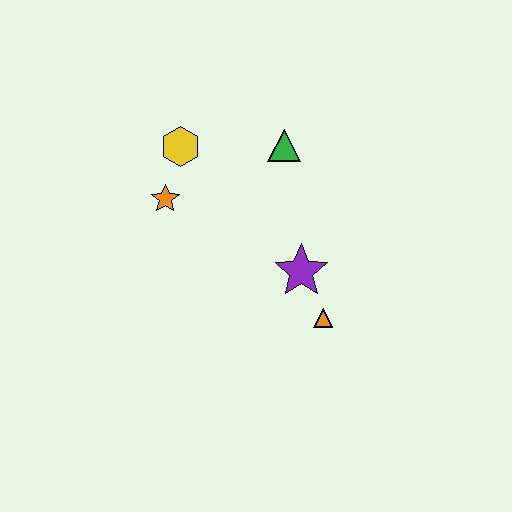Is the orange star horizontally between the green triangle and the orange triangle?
No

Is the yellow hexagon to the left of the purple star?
Yes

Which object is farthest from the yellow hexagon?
The orange triangle is farthest from the yellow hexagon.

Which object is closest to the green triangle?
The yellow hexagon is closest to the green triangle.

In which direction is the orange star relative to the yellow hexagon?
The orange star is below the yellow hexagon.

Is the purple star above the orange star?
No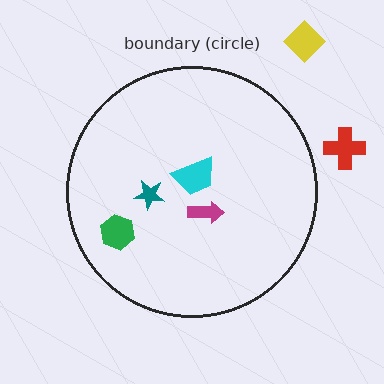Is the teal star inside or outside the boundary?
Inside.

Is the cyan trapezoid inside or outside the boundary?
Inside.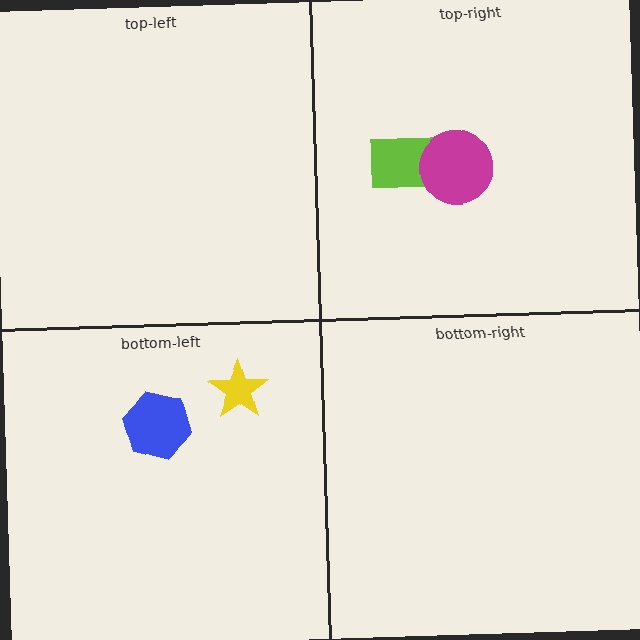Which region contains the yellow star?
The bottom-left region.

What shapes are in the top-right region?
The lime rectangle, the magenta circle.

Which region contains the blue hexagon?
The bottom-left region.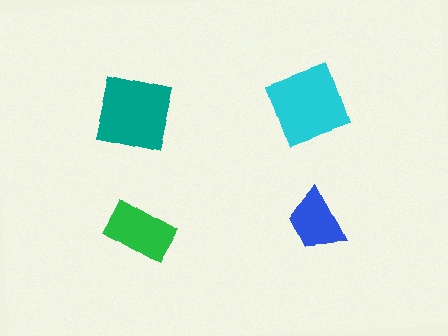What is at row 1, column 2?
A cyan square.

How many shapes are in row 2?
2 shapes.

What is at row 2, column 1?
A green rectangle.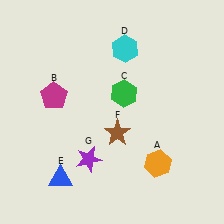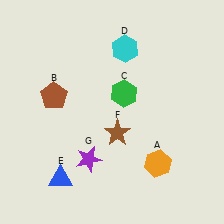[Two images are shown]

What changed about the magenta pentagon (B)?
In Image 1, B is magenta. In Image 2, it changed to brown.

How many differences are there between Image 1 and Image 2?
There is 1 difference between the two images.